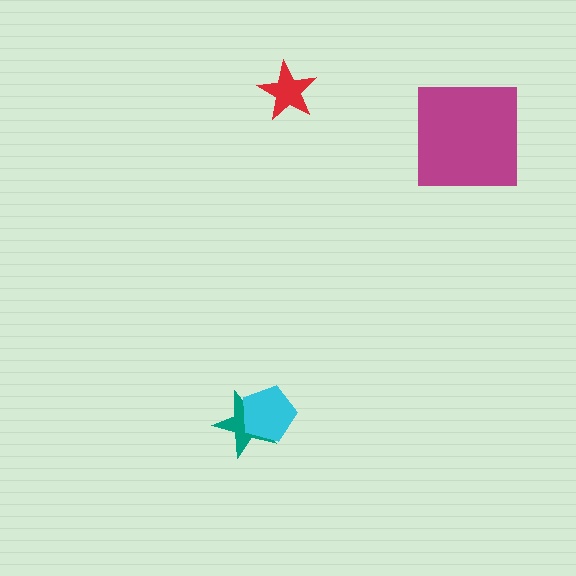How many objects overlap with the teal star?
1 object overlaps with the teal star.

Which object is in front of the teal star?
The cyan pentagon is in front of the teal star.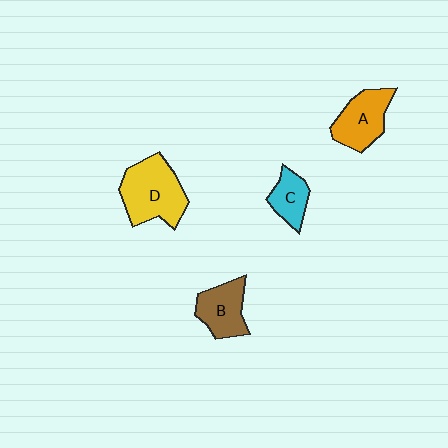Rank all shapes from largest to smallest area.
From largest to smallest: D (yellow), A (orange), B (brown), C (cyan).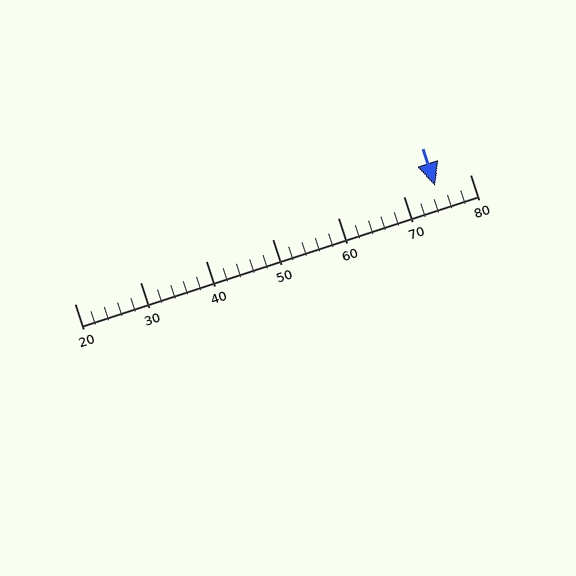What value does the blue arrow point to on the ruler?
The blue arrow points to approximately 75.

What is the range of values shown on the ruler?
The ruler shows values from 20 to 80.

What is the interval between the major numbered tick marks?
The major tick marks are spaced 10 units apart.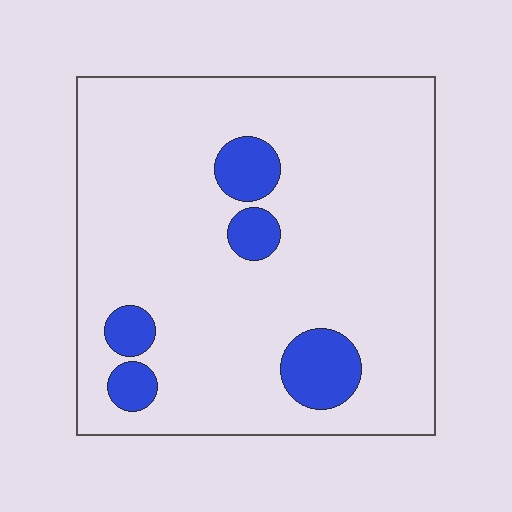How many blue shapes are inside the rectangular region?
5.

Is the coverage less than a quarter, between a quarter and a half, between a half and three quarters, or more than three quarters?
Less than a quarter.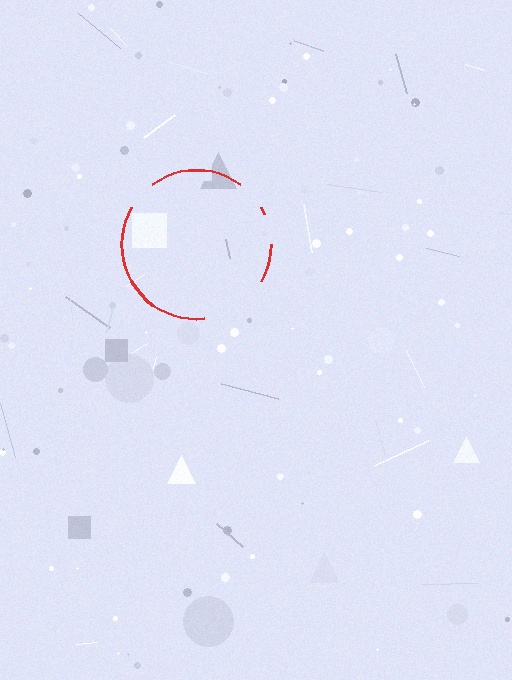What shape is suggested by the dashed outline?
The dashed outline suggests a circle.